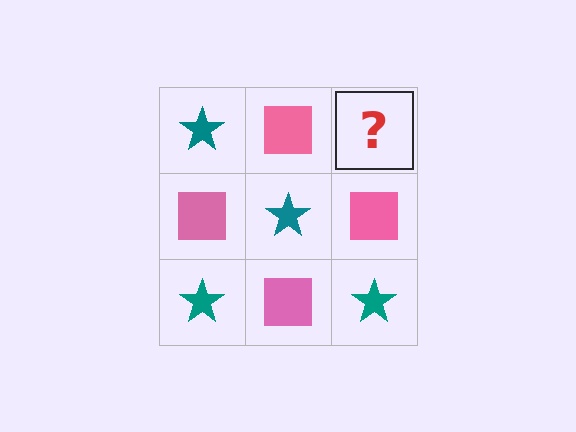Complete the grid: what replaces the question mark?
The question mark should be replaced with a teal star.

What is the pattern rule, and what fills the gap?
The rule is that it alternates teal star and pink square in a checkerboard pattern. The gap should be filled with a teal star.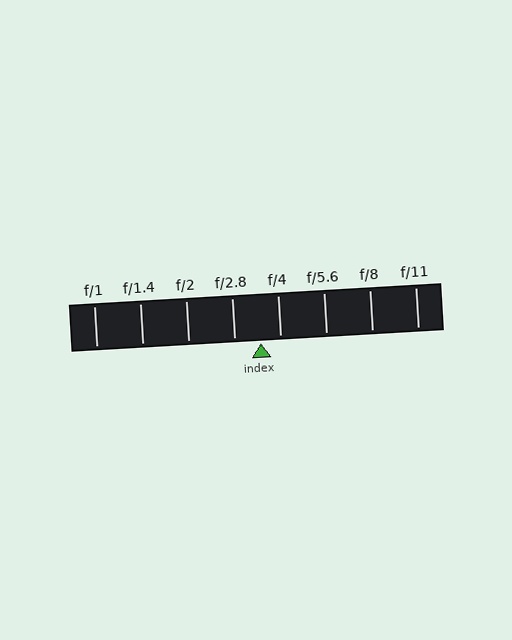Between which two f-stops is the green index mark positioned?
The index mark is between f/2.8 and f/4.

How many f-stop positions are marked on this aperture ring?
There are 8 f-stop positions marked.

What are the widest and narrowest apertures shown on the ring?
The widest aperture shown is f/1 and the narrowest is f/11.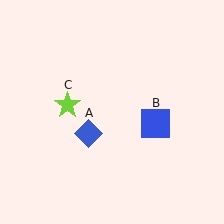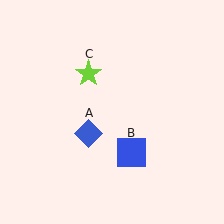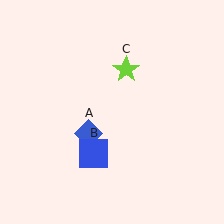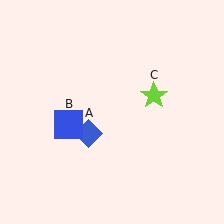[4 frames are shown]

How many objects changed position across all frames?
2 objects changed position: blue square (object B), lime star (object C).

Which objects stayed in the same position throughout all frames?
Blue diamond (object A) remained stationary.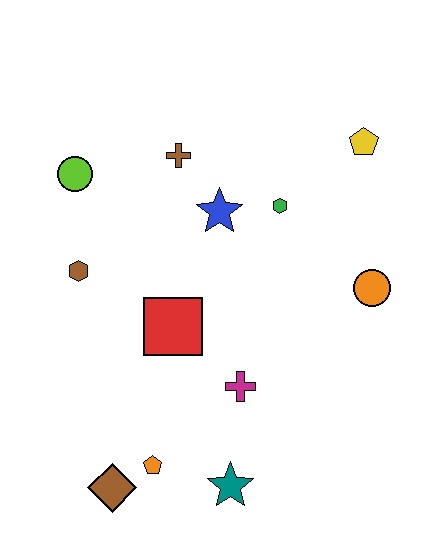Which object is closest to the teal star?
The orange pentagon is closest to the teal star.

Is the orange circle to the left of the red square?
No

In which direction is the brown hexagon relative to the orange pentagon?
The brown hexagon is above the orange pentagon.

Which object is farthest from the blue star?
The brown diamond is farthest from the blue star.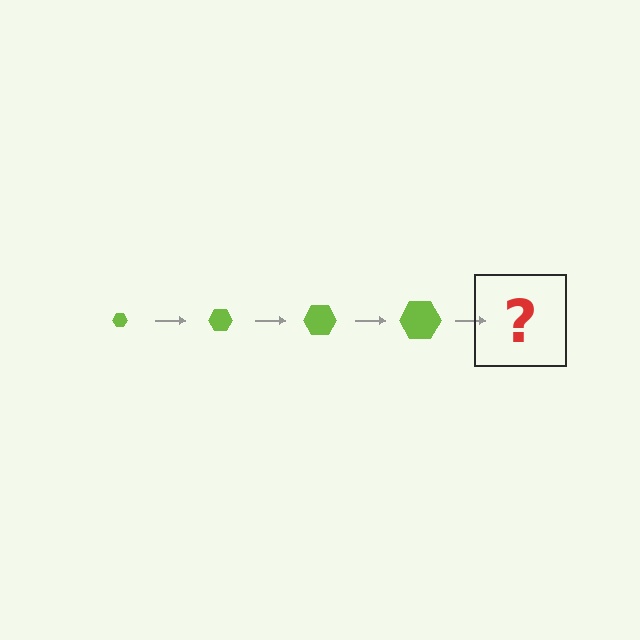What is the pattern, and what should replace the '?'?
The pattern is that the hexagon gets progressively larger each step. The '?' should be a lime hexagon, larger than the previous one.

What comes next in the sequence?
The next element should be a lime hexagon, larger than the previous one.